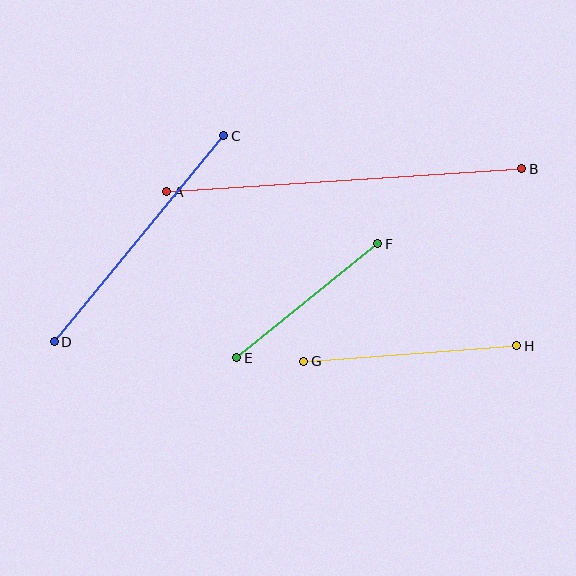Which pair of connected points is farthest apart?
Points A and B are farthest apart.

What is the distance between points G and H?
The distance is approximately 214 pixels.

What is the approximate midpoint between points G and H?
The midpoint is at approximately (410, 353) pixels.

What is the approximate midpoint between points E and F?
The midpoint is at approximately (307, 301) pixels.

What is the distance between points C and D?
The distance is approximately 267 pixels.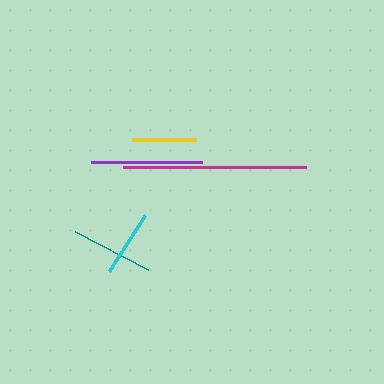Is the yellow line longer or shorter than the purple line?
The purple line is longer than the yellow line.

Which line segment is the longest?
The magenta line is the longest at approximately 183 pixels.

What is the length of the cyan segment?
The cyan segment is approximately 67 pixels long.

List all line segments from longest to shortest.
From longest to shortest: magenta, purple, teal, cyan, yellow.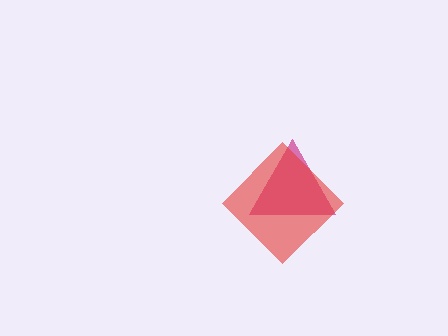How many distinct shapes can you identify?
There are 2 distinct shapes: a magenta triangle, a red diamond.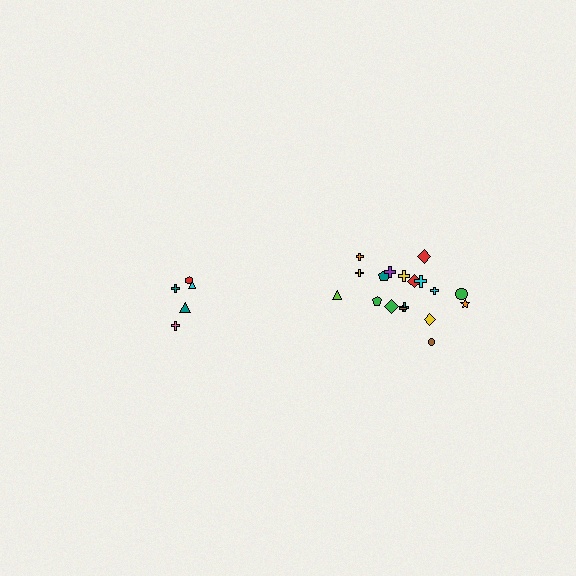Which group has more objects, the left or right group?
The right group.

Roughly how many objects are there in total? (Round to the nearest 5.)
Roughly 25 objects in total.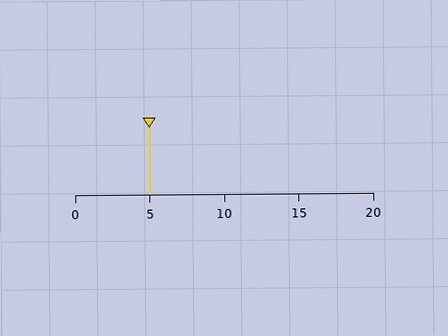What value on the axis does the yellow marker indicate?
The marker indicates approximately 5.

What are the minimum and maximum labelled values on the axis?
The axis runs from 0 to 20.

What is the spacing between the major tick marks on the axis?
The major ticks are spaced 5 apart.